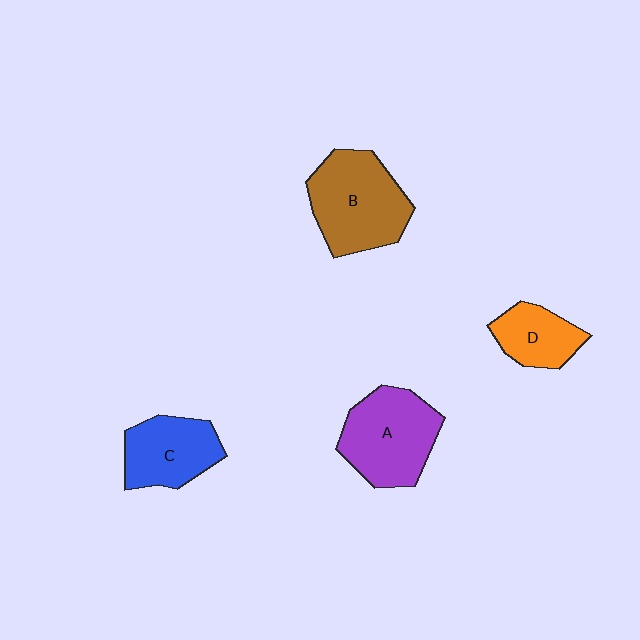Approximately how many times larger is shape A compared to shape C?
Approximately 1.3 times.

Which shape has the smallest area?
Shape D (orange).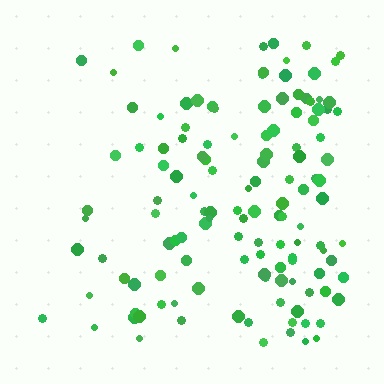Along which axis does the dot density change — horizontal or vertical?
Horizontal.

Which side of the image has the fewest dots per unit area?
The left.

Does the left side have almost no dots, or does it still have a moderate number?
Still a moderate number, just noticeably fewer than the right.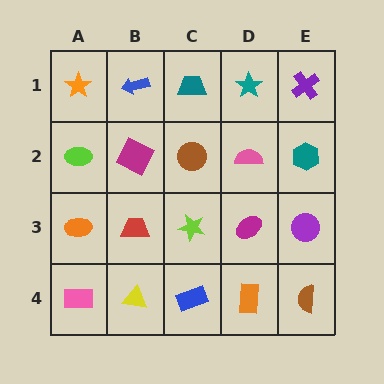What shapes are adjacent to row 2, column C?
A teal trapezoid (row 1, column C), a lime star (row 3, column C), a magenta square (row 2, column B), a pink semicircle (row 2, column D).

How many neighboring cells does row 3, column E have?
3.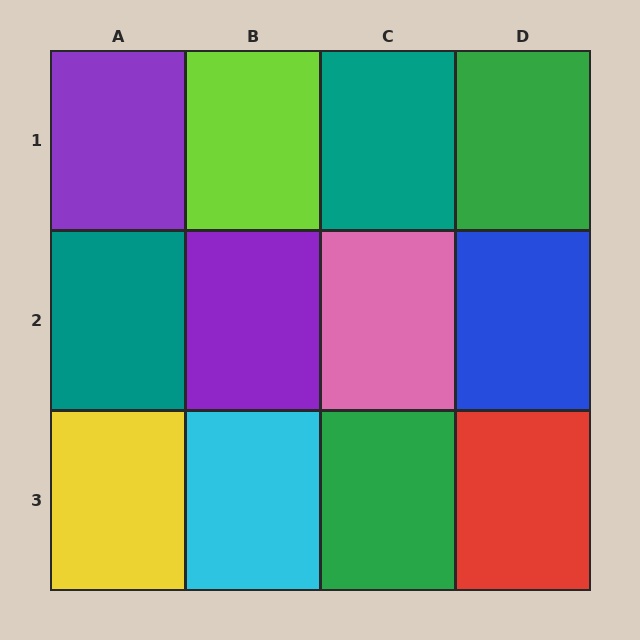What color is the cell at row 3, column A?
Yellow.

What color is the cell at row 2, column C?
Pink.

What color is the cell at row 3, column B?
Cyan.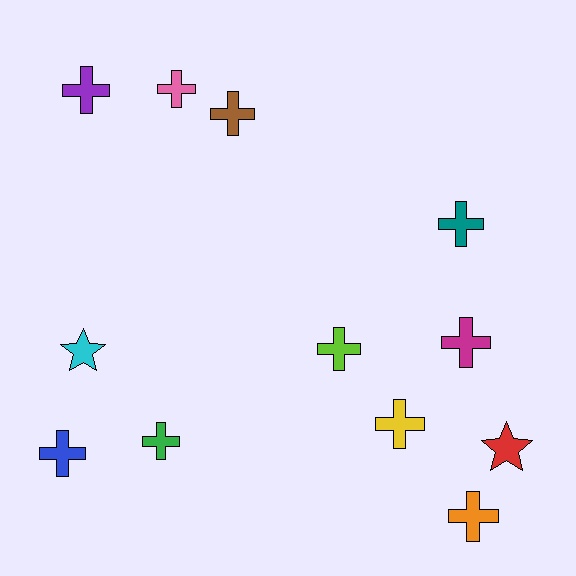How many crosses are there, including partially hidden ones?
There are 10 crosses.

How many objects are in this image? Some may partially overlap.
There are 12 objects.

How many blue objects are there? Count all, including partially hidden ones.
There is 1 blue object.